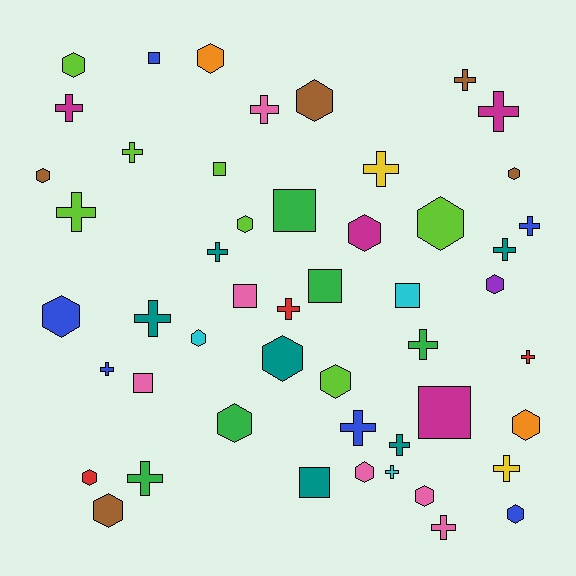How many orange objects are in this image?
There are 2 orange objects.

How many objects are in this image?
There are 50 objects.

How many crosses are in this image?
There are 21 crosses.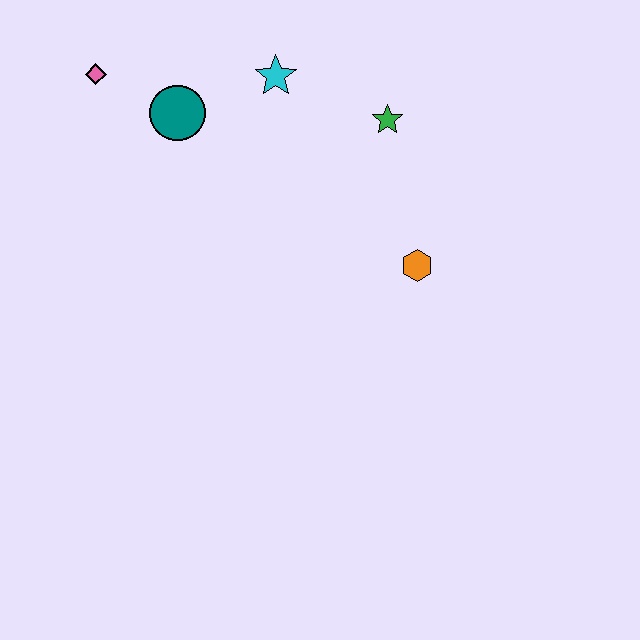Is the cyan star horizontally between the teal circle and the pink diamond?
No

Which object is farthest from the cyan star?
The orange hexagon is farthest from the cyan star.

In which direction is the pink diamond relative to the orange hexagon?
The pink diamond is to the left of the orange hexagon.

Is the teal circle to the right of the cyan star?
No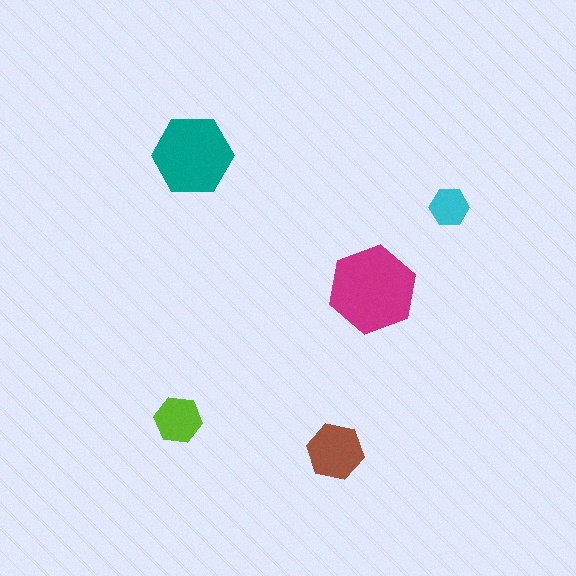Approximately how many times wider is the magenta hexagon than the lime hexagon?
About 2 times wider.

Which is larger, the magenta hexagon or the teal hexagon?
The magenta one.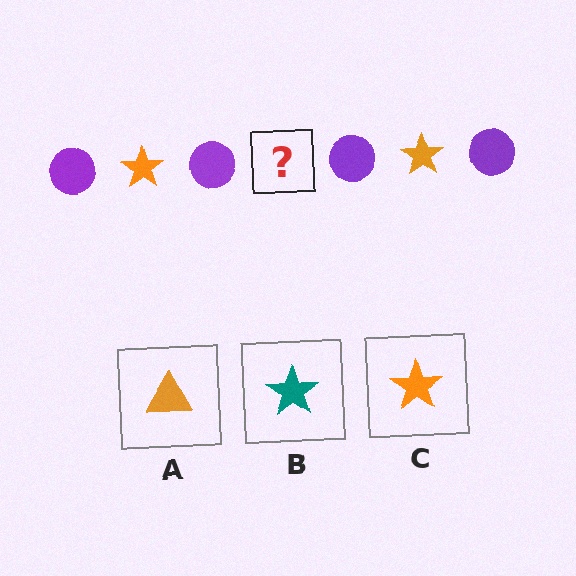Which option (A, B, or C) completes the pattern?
C.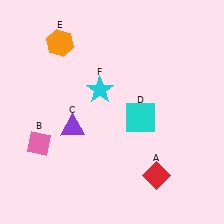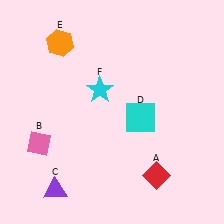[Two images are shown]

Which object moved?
The purple triangle (C) moved down.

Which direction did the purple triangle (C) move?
The purple triangle (C) moved down.